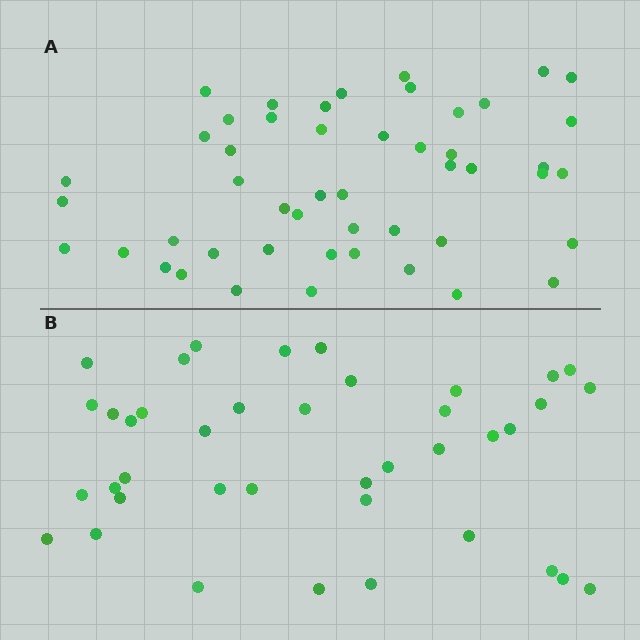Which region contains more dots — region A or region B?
Region A (the top region) has more dots.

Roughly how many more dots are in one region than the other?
Region A has roughly 8 or so more dots than region B.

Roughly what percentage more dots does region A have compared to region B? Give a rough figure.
About 20% more.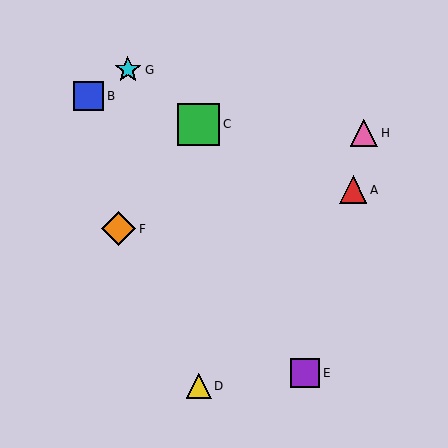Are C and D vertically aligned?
Yes, both are at x≈199.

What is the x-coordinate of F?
Object F is at x≈119.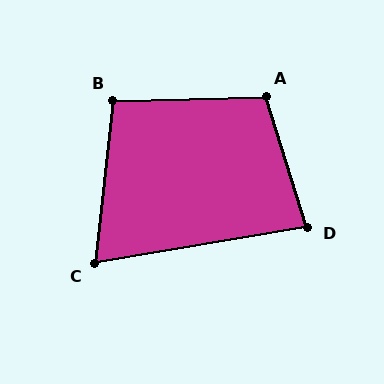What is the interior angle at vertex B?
Approximately 98 degrees (obtuse).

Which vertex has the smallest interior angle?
C, at approximately 74 degrees.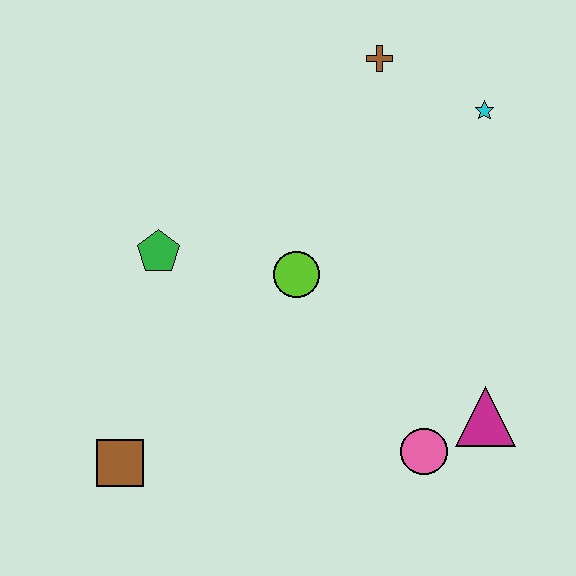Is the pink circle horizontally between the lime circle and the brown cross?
No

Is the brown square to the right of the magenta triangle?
No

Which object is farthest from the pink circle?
The brown cross is farthest from the pink circle.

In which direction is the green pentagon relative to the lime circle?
The green pentagon is to the left of the lime circle.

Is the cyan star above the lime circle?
Yes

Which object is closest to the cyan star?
The brown cross is closest to the cyan star.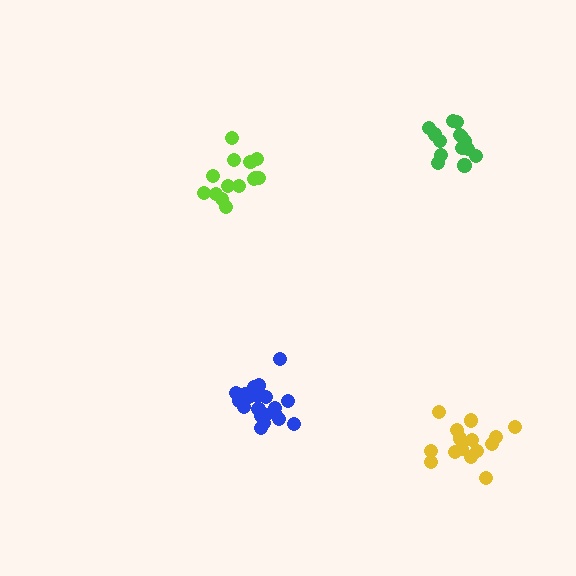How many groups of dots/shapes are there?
There are 4 groups.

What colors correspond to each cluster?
The clusters are colored: lime, blue, green, yellow.